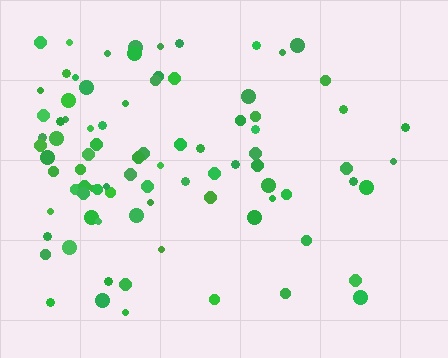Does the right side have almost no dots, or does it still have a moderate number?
Still a moderate number, just noticeably fewer than the left.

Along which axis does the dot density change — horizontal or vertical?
Horizontal.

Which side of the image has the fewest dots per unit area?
The right.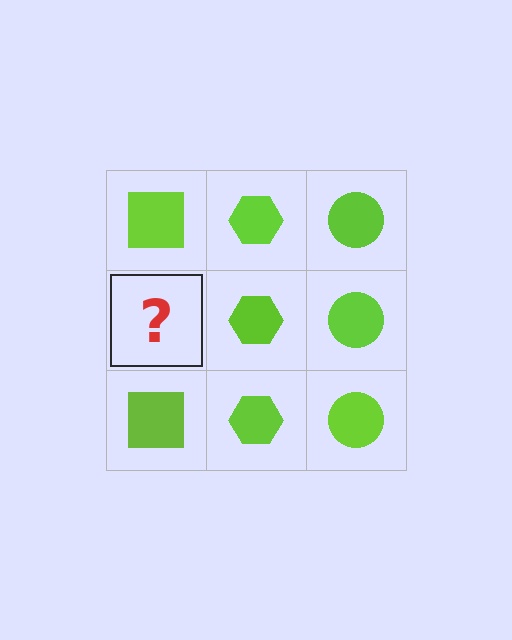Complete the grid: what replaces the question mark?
The question mark should be replaced with a lime square.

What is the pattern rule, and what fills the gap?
The rule is that each column has a consistent shape. The gap should be filled with a lime square.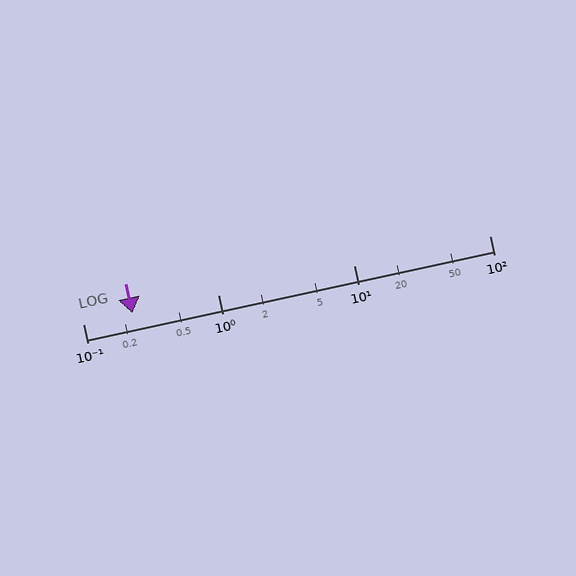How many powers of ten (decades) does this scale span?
The scale spans 3 decades, from 0.1 to 100.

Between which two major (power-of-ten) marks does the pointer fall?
The pointer is between 0.1 and 1.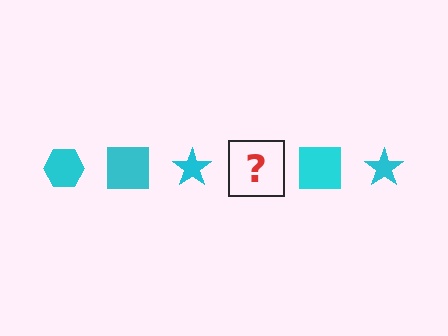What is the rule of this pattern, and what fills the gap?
The rule is that the pattern cycles through hexagon, square, star shapes in cyan. The gap should be filled with a cyan hexagon.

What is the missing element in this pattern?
The missing element is a cyan hexagon.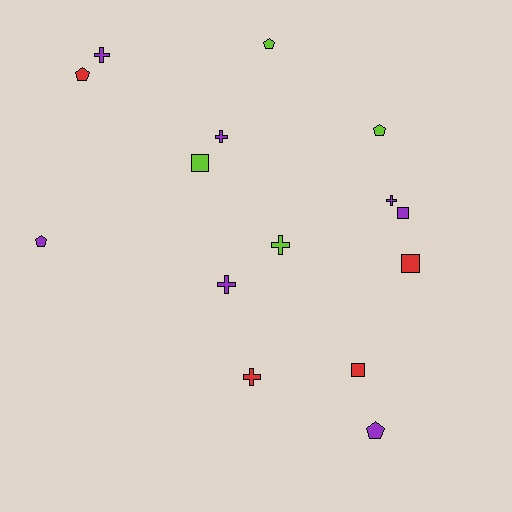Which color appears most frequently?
Purple, with 7 objects.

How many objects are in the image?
There are 15 objects.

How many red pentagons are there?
There is 1 red pentagon.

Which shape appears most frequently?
Cross, with 6 objects.